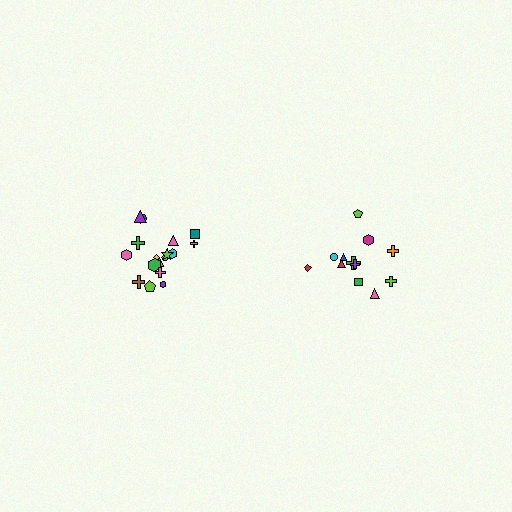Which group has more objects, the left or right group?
The left group.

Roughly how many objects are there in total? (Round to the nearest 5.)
Roughly 30 objects in total.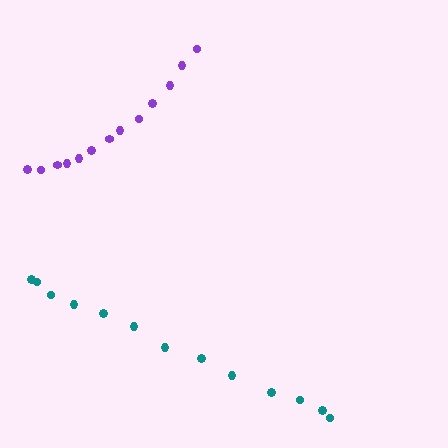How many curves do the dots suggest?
There are 2 distinct paths.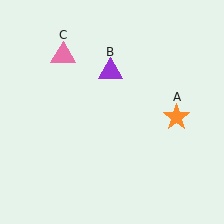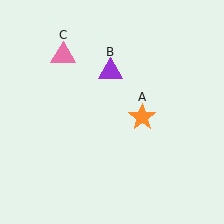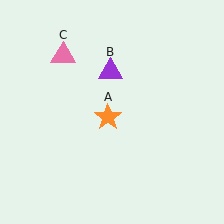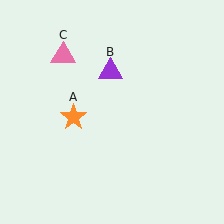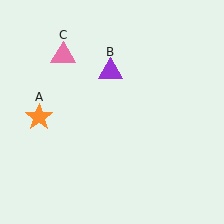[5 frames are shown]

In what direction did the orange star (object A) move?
The orange star (object A) moved left.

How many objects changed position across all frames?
1 object changed position: orange star (object A).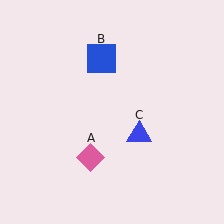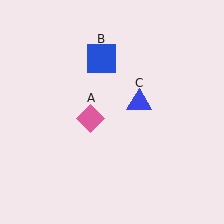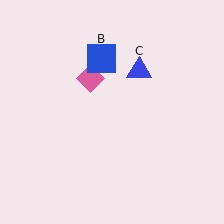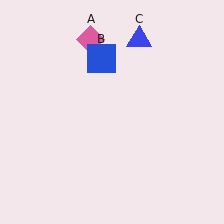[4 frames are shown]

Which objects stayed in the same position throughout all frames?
Blue square (object B) remained stationary.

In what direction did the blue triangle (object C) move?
The blue triangle (object C) moved up.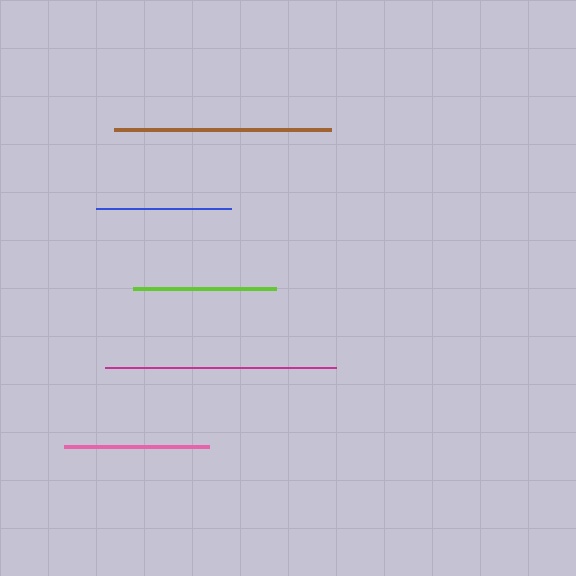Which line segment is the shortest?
The blue line is the shortest at approximately 135 pixels.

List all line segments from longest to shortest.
From longest to shortest: magenta, brown, pink, lime, blue.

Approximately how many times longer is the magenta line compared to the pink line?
The magenta line is approximately 1.6 times the length of the pink line.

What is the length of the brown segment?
The brown segment is approximately 217 pixels long.